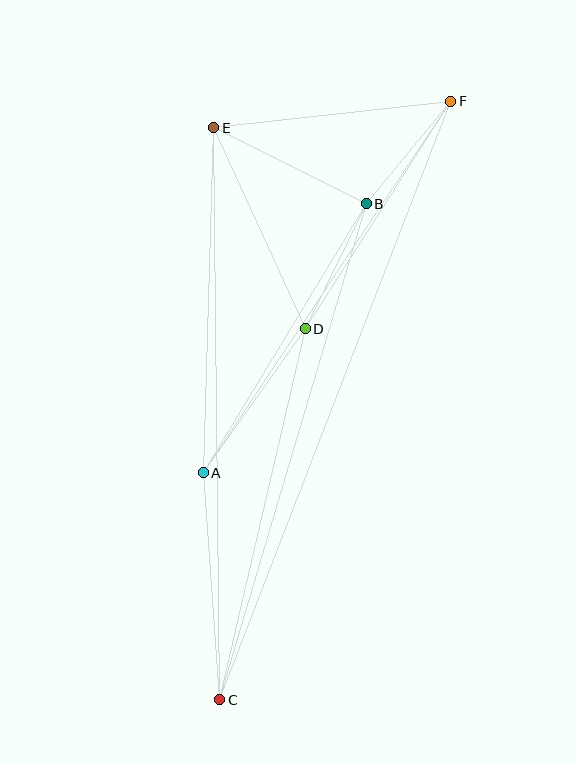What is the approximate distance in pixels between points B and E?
The distance between B and E is approximately 171 pixels.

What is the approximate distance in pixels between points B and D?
The distance between B and D is approximately 139 pixels.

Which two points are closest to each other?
Points B and F are closest to each other.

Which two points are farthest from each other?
Points C and F are farthest from each other.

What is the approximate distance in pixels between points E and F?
The distance between E and F is approximately 239 pixels.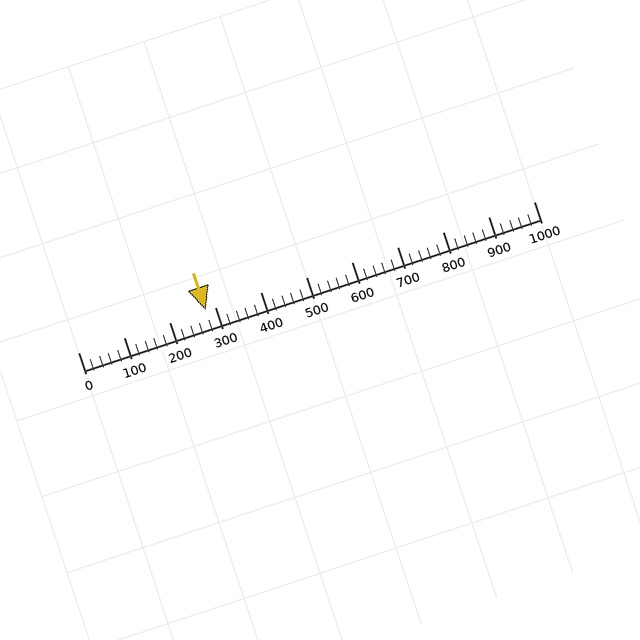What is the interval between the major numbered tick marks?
The major tick marks are spaced 100 units apart.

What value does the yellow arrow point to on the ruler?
The yellow arrow points to approximately 280.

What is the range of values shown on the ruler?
The ruler shows values from 0 to 1000.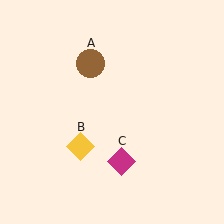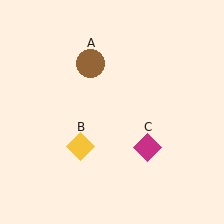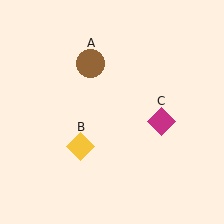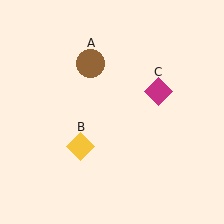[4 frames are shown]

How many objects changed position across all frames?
1 object changed position: magenta diamond (object C).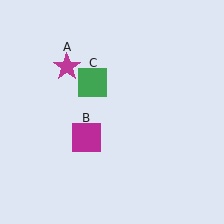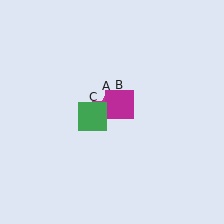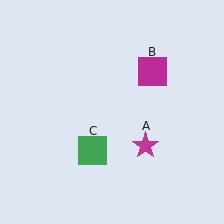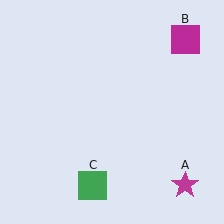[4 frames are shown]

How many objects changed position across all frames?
3 objects changed position: magenta star (object A), magenta square (object B), green square (object C).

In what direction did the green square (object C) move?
The green square (object C) moved down.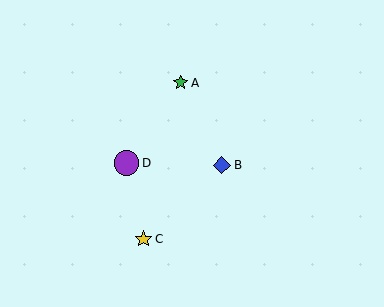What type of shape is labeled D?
Shape D is a purple circle.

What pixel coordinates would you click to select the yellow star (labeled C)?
Click at (144, 239) to select the yellow star C.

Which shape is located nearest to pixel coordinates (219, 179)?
The blue diamond (labeled B) at (222, 165) is nearest to that location.